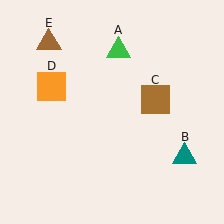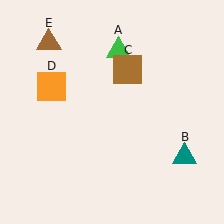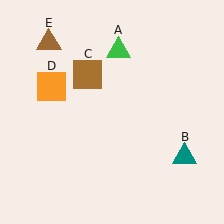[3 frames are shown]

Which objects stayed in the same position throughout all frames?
Green triangle (object A) and teal triangle (object B) and orange square (object D) and brown triangle (object E) remained stationary.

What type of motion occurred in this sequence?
The brown square (object C) rotated counterclockwise around the center of the scene.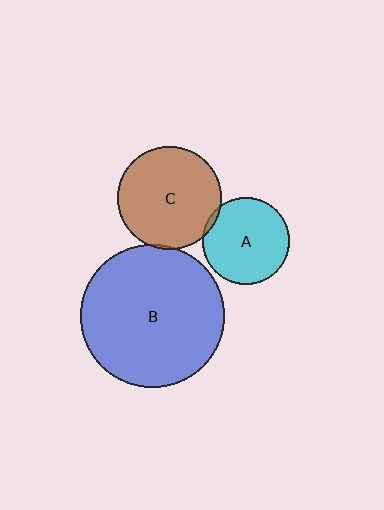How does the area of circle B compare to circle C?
Approximately 1.9 times.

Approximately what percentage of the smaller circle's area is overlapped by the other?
Approximately 5%.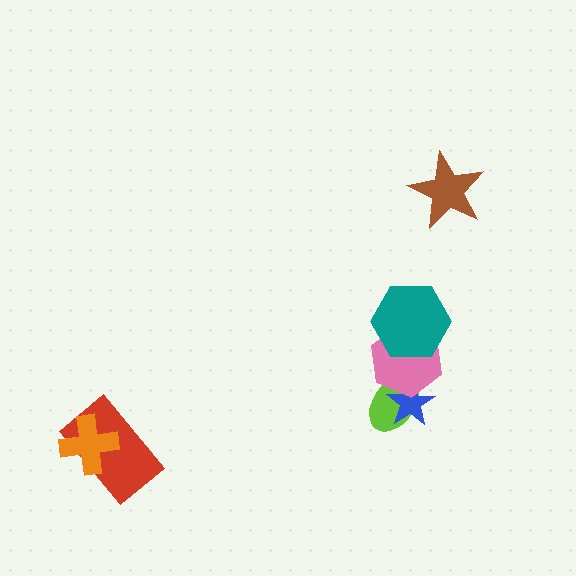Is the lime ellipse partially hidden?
Yes, it is partially covered by another shape.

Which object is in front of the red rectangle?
The orange cross is in front of the red rectangle.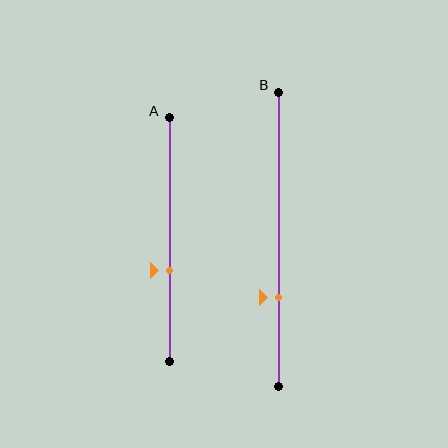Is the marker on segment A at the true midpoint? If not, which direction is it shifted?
No, the marker on segment A is shifted downward by about 12% of the segment length.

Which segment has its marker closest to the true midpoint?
Segment A has its marker closest to the true midpoint.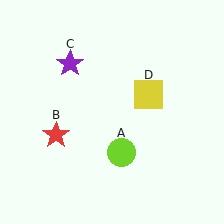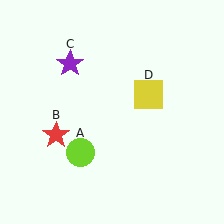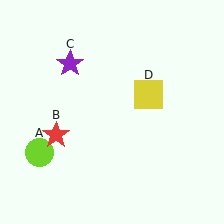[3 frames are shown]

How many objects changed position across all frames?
1 object changed position: lime circle (object A).